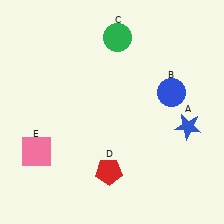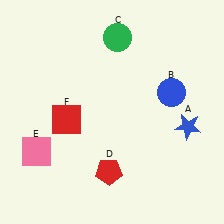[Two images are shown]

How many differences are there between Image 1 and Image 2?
There is 1 difference between the two images.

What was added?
A red square (F) was added in Image 2.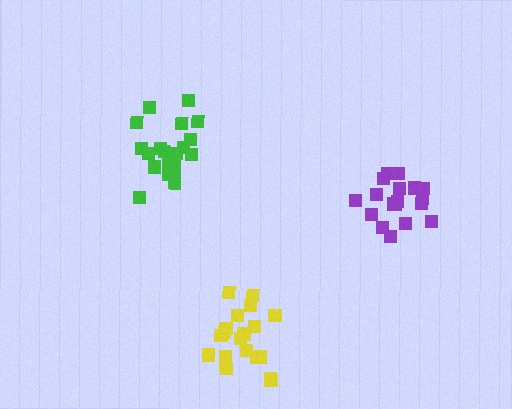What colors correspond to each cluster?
The clusters are colored: purple, green, yellow.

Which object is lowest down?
The yellow cluster is bottommost.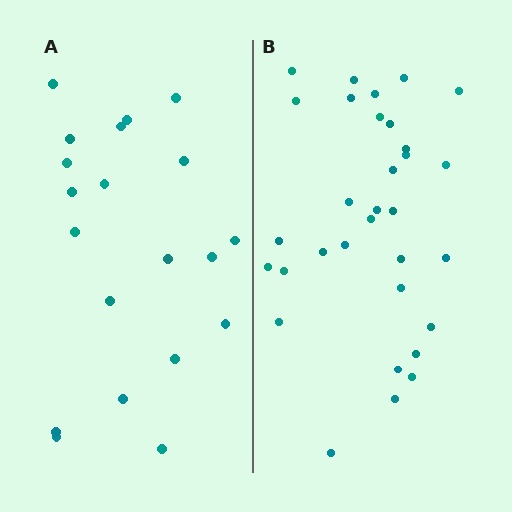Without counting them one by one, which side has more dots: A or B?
Region B (the right region) has more dots.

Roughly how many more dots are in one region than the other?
Region B has roughly 12 or so more dots than region A.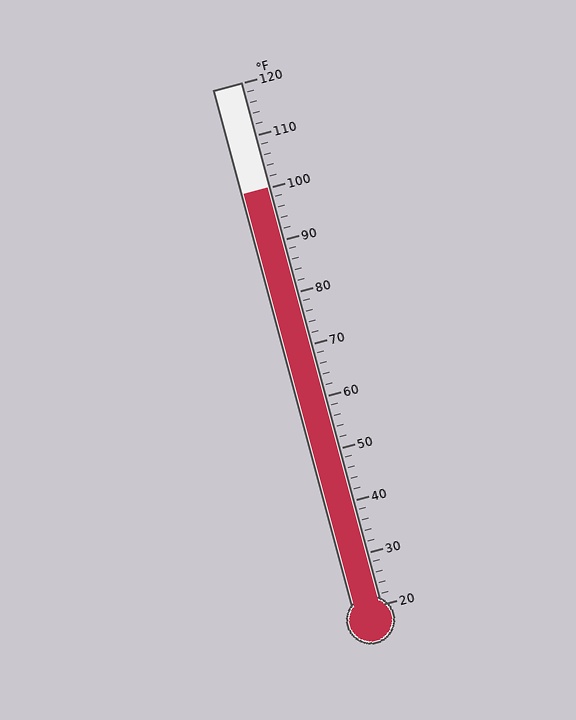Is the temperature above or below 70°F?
The temperature is above 70°F.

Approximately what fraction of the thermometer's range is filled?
The thermometer is filled to approximately 80% of its range.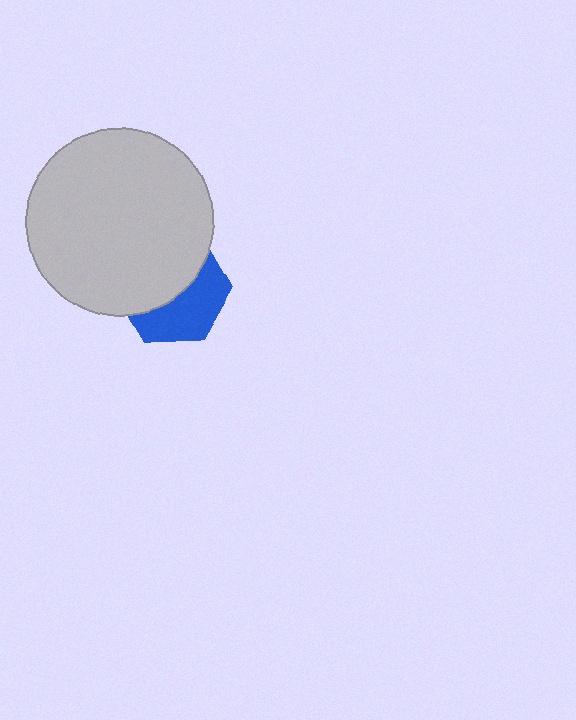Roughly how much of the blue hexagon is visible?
About half of it is visible (roughly 45%).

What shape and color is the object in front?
The object in front is a light gray circle.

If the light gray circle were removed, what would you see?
You would see the complete blue hexagon.